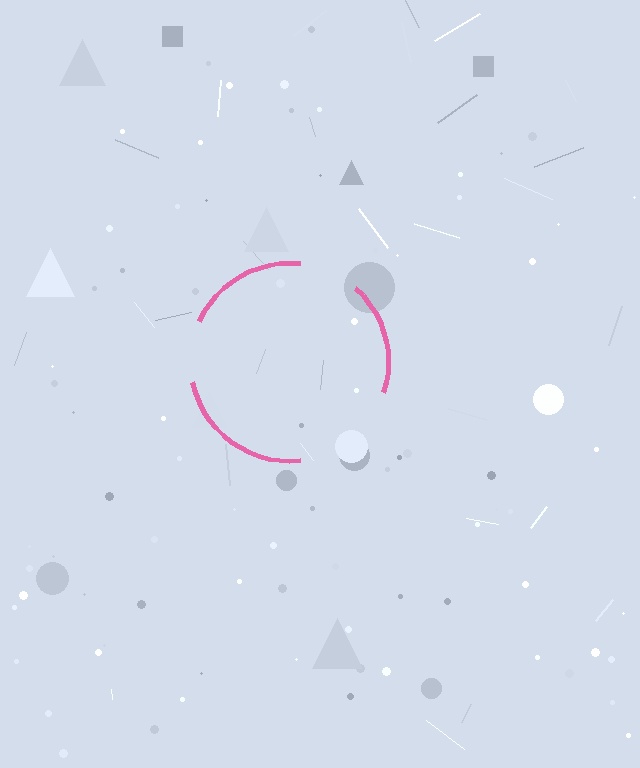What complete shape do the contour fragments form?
The contour fragments form a circle.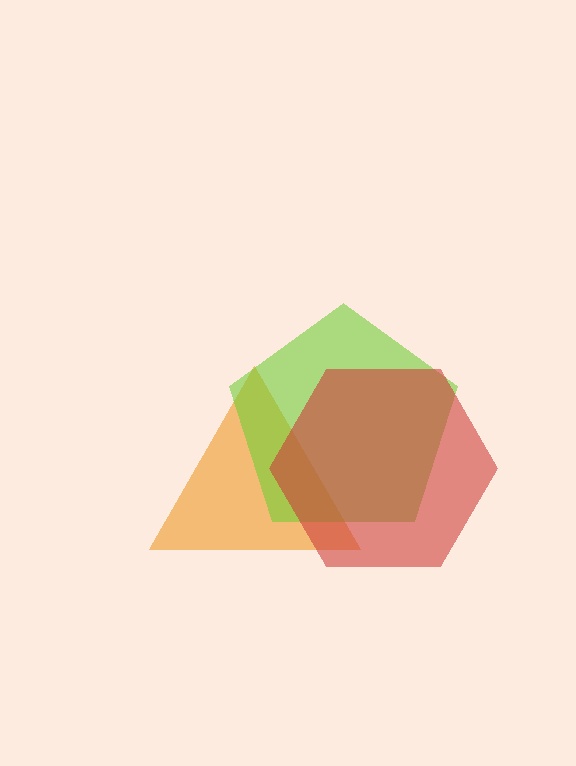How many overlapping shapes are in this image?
There are 3 overlapping shapes in the image.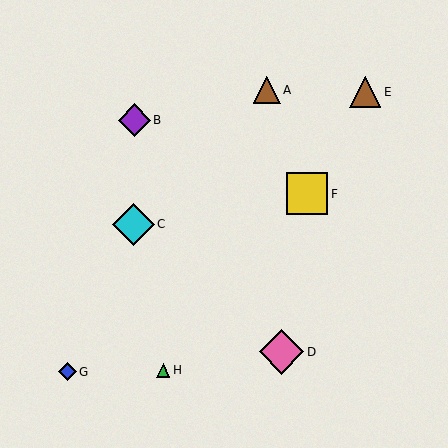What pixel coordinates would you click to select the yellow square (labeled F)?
Click at (307, 194) to select the yellow square F.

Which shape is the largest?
The pink diamond (labeled D) is the largest.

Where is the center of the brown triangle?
The center of the brown triangle is at (267, 90).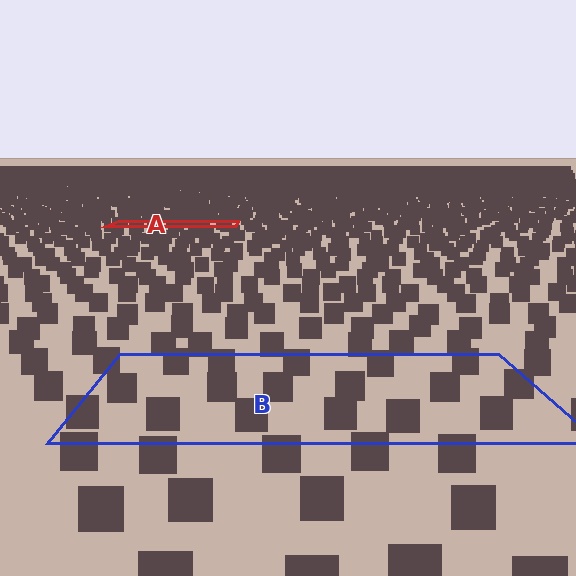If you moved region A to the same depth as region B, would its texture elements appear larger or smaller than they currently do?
They would appear larger. At a closer depth, the same texture elements are projected at a bigger on-screen size.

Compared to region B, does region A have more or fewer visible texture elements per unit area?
Region A has more texture elements per unit area — they are packed more densely because it is farther away.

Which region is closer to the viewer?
Region B is closer. The texture elements there are larger and more spread out.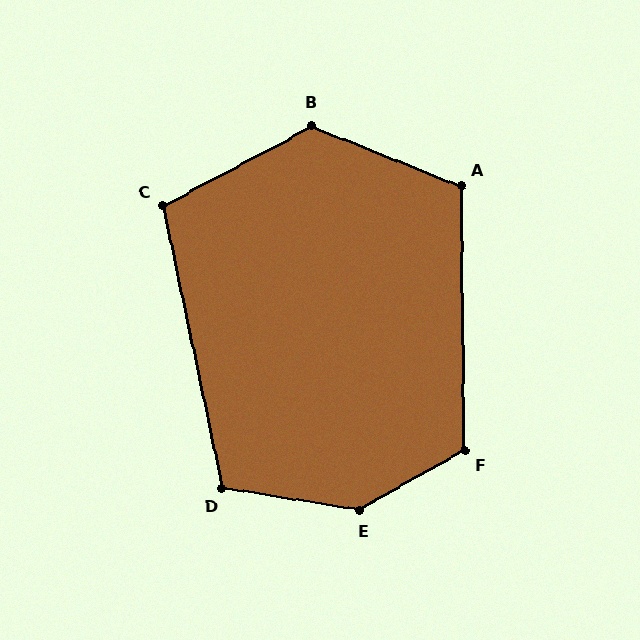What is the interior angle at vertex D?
Approximately 111 degrees (obtuse).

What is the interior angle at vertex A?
Approximately 113 degrees (obtuse).